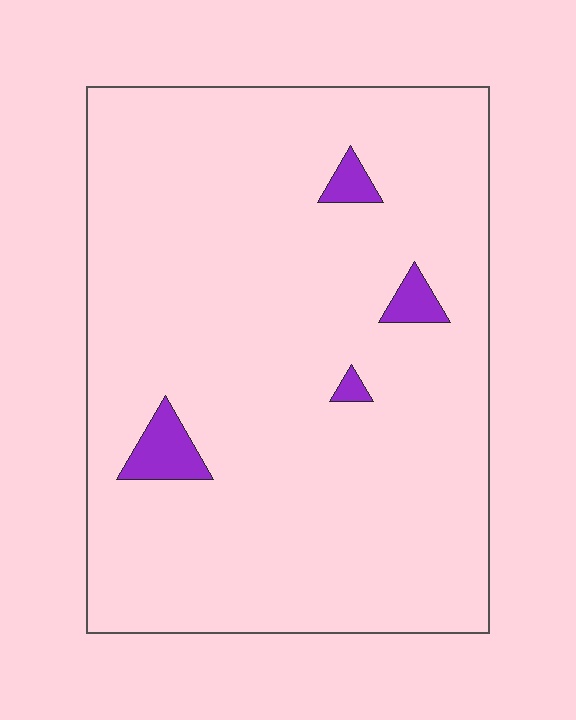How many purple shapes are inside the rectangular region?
4.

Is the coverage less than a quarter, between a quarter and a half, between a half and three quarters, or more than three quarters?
Less than a quarter.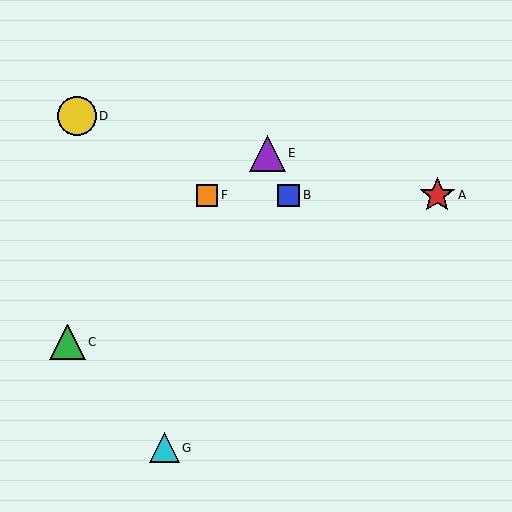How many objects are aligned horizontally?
3 objects (A, B, F) are aligned horizontally.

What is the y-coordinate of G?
Object G is at y≈448.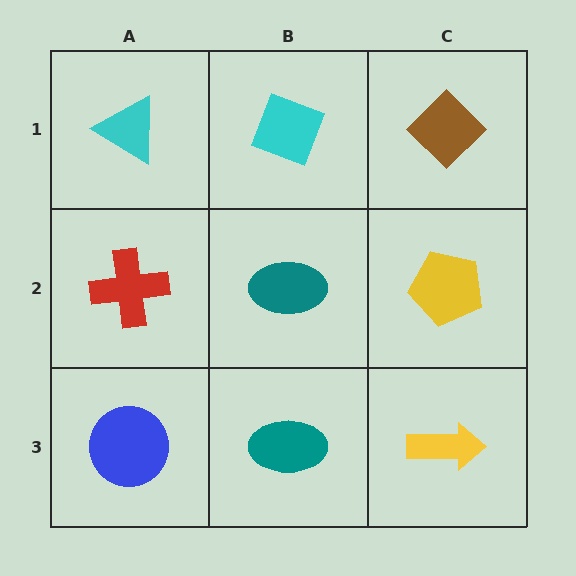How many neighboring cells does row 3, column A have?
2.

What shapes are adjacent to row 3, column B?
A teal ellipse (row 2, column B), a blue circle (row 3, column A), a yellow arrow (row 3, column C).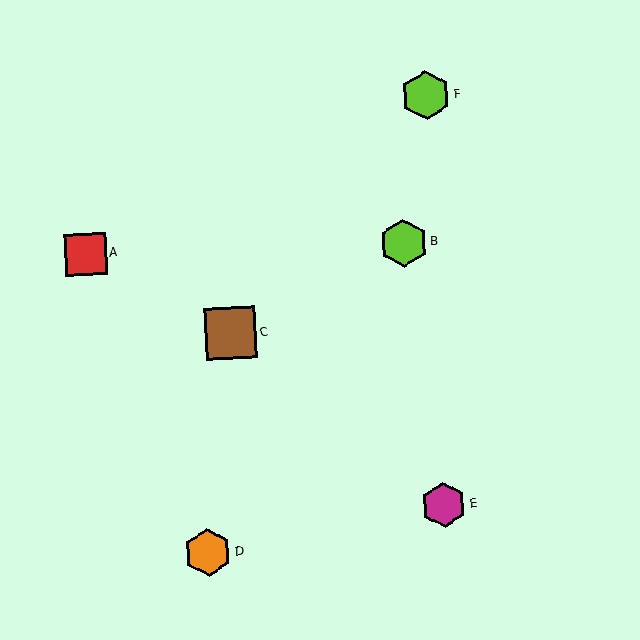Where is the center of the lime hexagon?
The center of the lime hexagon is at (403, 243).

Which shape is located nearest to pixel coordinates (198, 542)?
The orange hexagon (labeled D) at (208, 553) is nearest to that location.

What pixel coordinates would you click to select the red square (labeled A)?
Click at (86, 254) to select the red square A.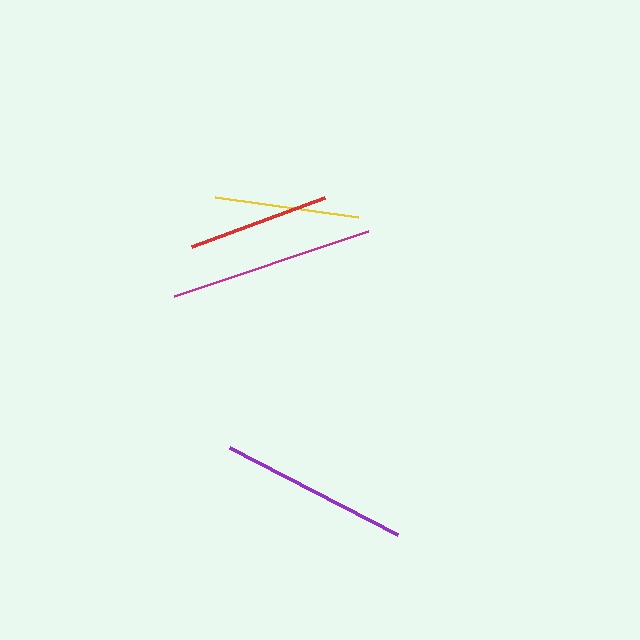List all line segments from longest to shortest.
From longest to shortest: magenta, purple, yellow, red.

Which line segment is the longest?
The magenta line is the longest at approximately 205 pixels.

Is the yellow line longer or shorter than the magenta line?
The magenta line is longer than the yellow line.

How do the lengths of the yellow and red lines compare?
The yellow and red lines are approximately the same length.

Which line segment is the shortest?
The red line is the shortest at approximately 142 pixels.